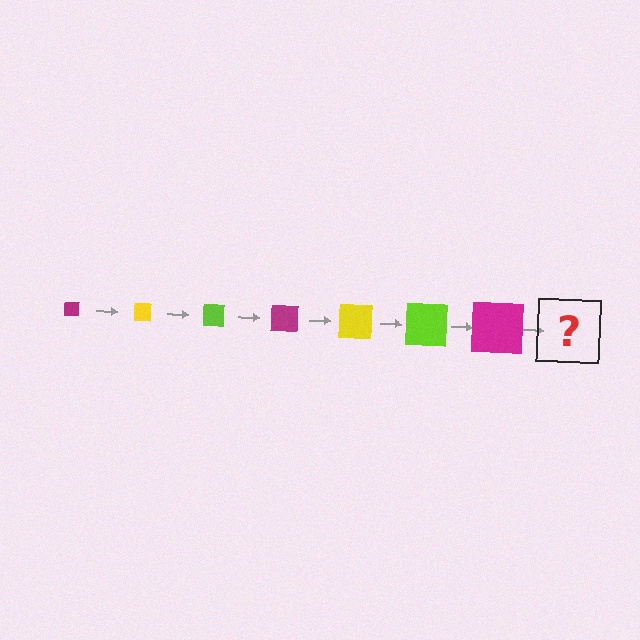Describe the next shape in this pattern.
It should be a yellow square, larger than the previous one.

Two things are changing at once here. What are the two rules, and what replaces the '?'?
The two rules are that the square grows larger each step and the color cycles through magenta, yellow, and lime. The '?' should be a yellow square, larger than the previous one.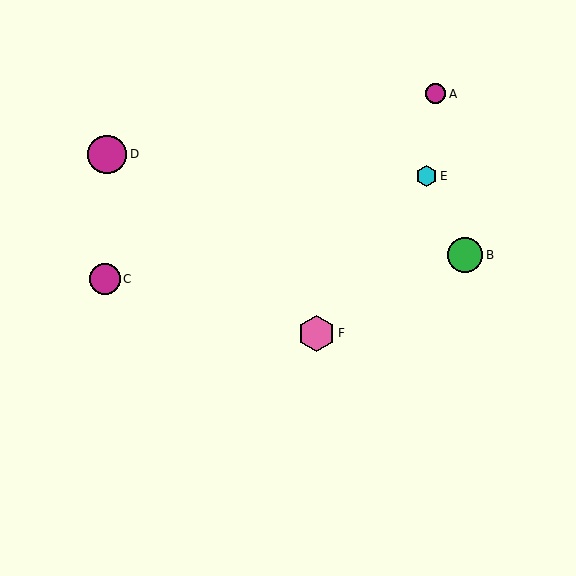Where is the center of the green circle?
The center of the green circle is at (465, 255).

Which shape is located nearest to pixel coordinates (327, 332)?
The pink hexagon (labeled F) at (317, 333) is nearest to that location.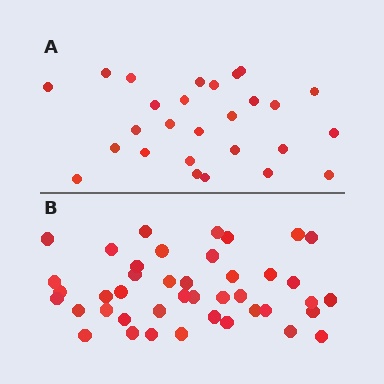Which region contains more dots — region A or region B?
Region B (the bottom region) has more dots.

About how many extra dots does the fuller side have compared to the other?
Region B has approximately 15 more dots than region A.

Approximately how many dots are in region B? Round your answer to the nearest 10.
About 40 dots. (The exact count is 42, which rounds to 40.)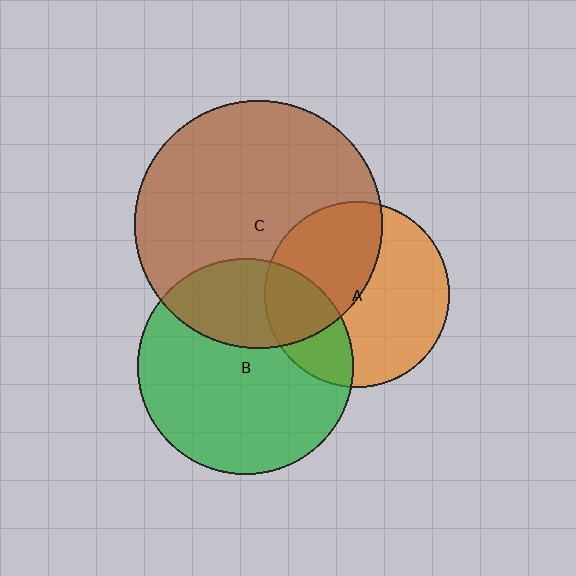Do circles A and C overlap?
Yes.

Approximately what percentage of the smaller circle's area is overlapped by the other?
Approximately 45%.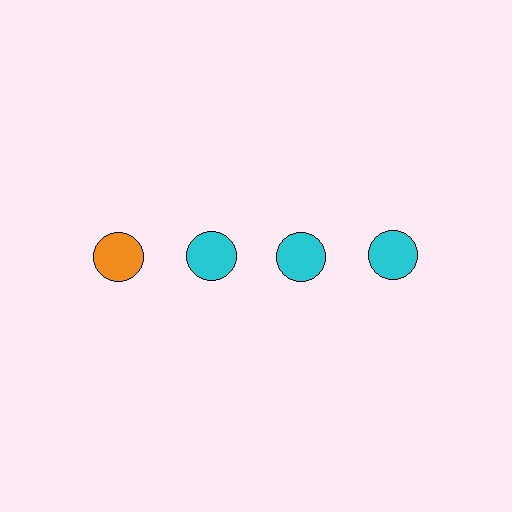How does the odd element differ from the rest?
It has a different color: orange instead of cyan.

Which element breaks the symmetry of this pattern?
The orange circle in the top row, leftmost column breaks the symmetry. All other shapes are cyan circles.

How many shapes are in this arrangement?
There are 4 shapes arranged in a grid pattern.